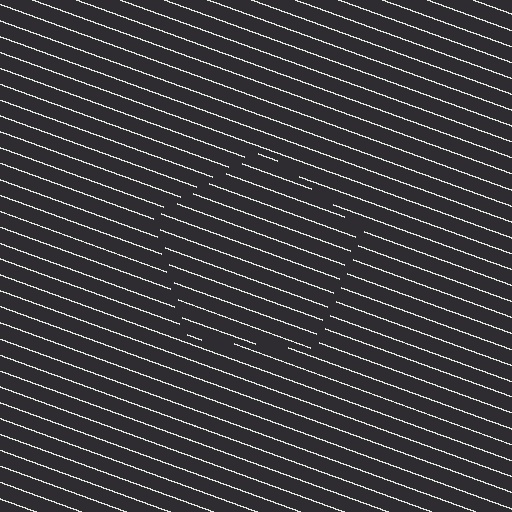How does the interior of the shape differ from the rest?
The interior of the shape contains the same grating, shifted by half a period — the contour is defined by the phase discontinuity where line-ends from the inner and outer gratings abut.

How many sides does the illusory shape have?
5 sides — the line-ends trace a pentagon.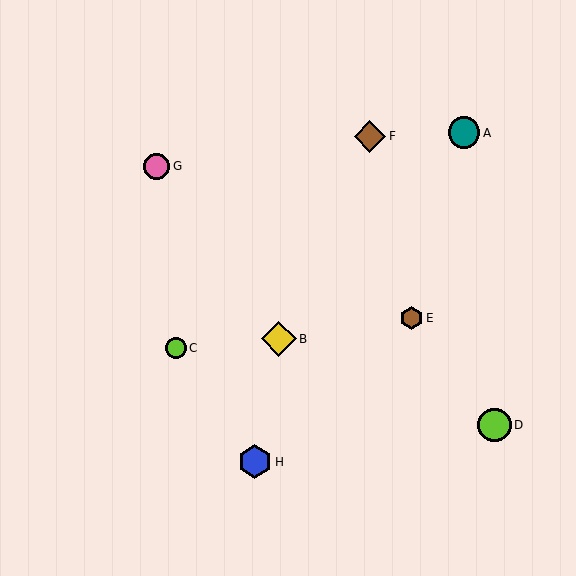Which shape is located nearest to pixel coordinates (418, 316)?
The brown hexagon (labeled E) at (412, 318) is nearest to that location.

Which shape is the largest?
The yellow diamond (labeled B) is the largest.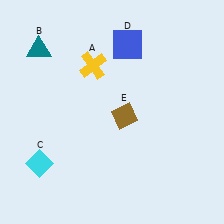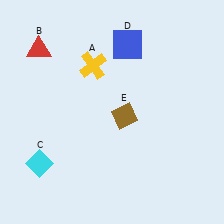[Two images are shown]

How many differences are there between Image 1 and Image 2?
There is 1 difference between the two images.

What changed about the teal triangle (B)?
In Image 1, B is teal. In Image 2, it changed to red.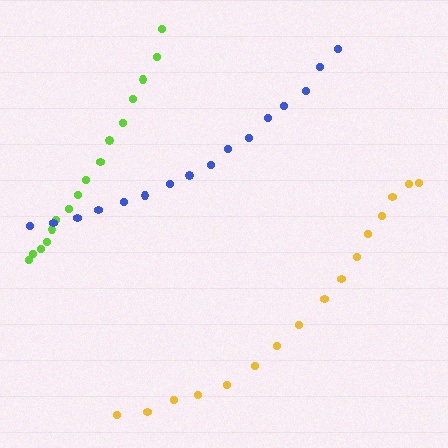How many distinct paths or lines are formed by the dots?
There are 3 distinct paths.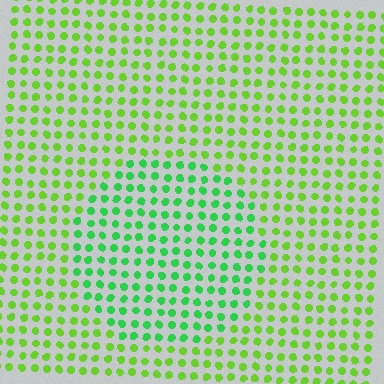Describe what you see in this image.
The image is filled with small lime elements in a uniform arrangement. A circle-shaped region is visible where the elements are tinted to a slightly different hue, forming a subtle color boundary.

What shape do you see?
I see a circle.